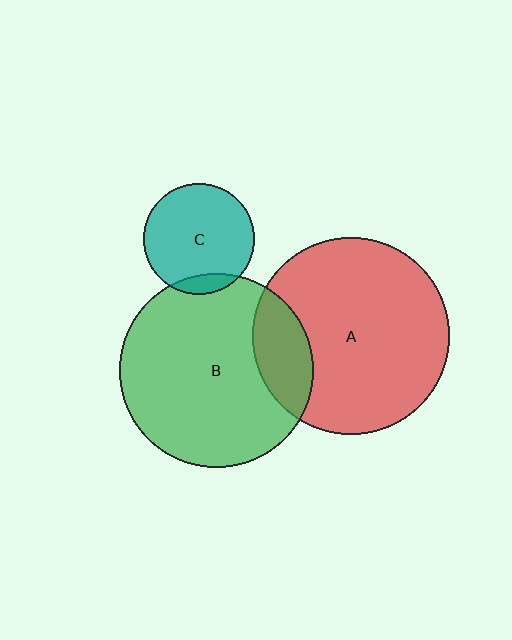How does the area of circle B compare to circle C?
Approximately 3.0 times.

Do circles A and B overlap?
Yes.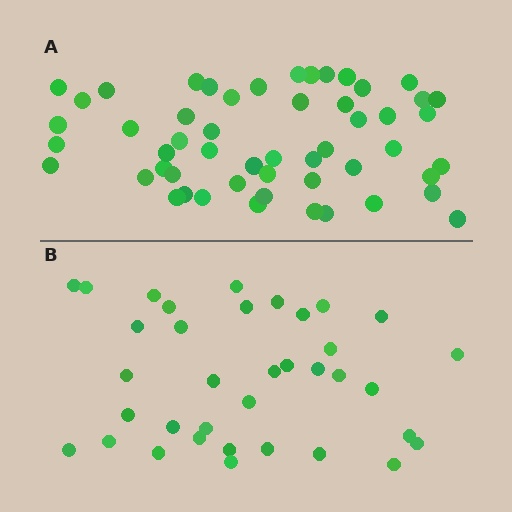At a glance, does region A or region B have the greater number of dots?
Region A (the top region) has more dots.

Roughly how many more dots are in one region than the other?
Region A has approximately 15 more dots than region B.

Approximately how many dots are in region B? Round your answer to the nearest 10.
About 40 dots. (The exact count is 36, which rounds to 40.)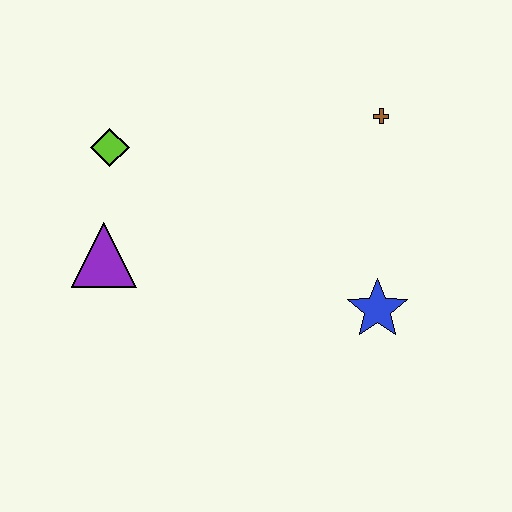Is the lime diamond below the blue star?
No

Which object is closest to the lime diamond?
The purple triangle is closest to the lime diamond.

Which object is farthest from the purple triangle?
The brown cross is farthest from the purple triangle.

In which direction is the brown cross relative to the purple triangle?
The brown cross is to the right of the purple triangle.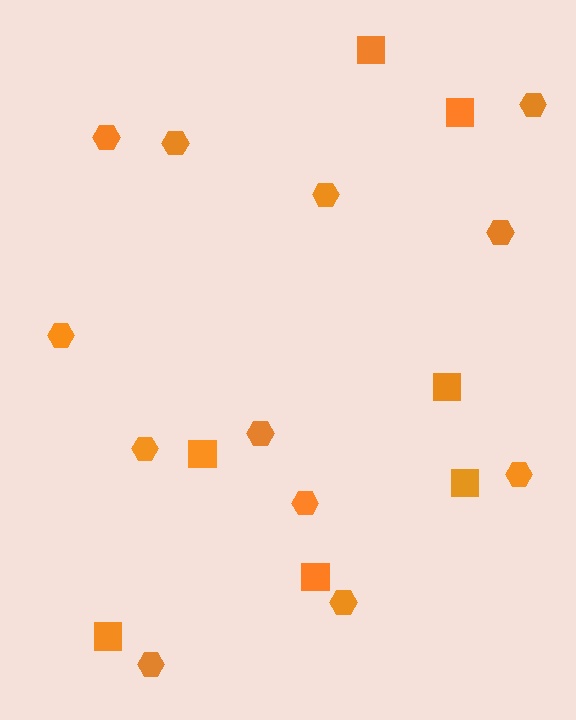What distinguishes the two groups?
There are 2 groups: one group of hexagons (12) and one group of squares (7).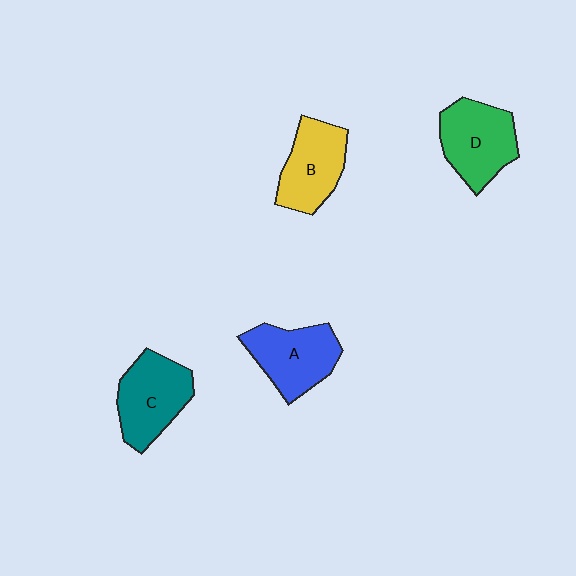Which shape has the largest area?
Shape D (green).